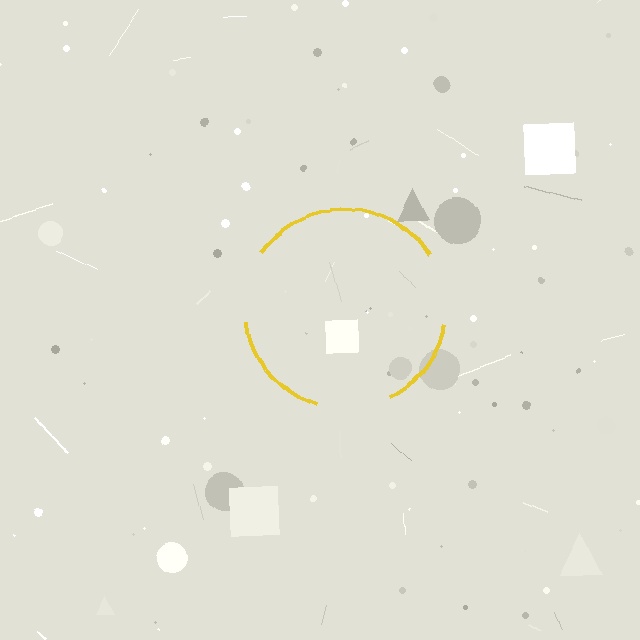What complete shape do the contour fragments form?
The contour fragments form a circle.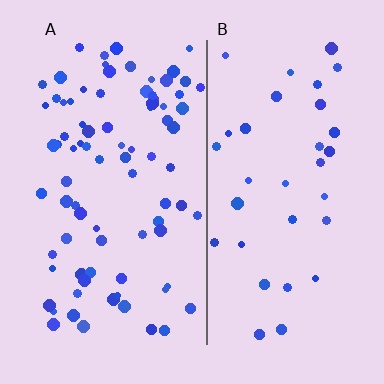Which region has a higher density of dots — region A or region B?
A (the left).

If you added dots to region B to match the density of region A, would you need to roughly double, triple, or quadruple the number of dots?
Approximately double.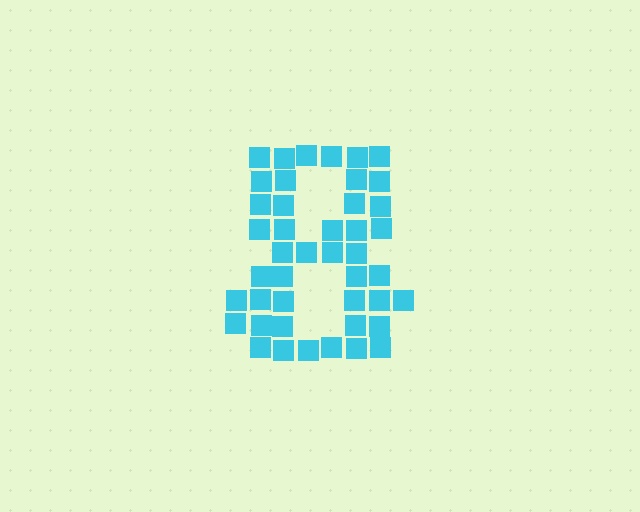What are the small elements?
The small elements are squares.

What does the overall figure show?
The overall figure shows the digit 8.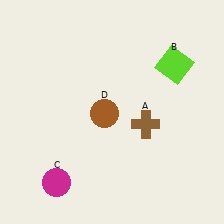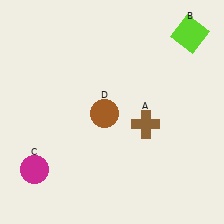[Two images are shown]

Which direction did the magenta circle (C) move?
The magenta circle (C) moved left.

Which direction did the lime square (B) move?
The lime square (B) moved up.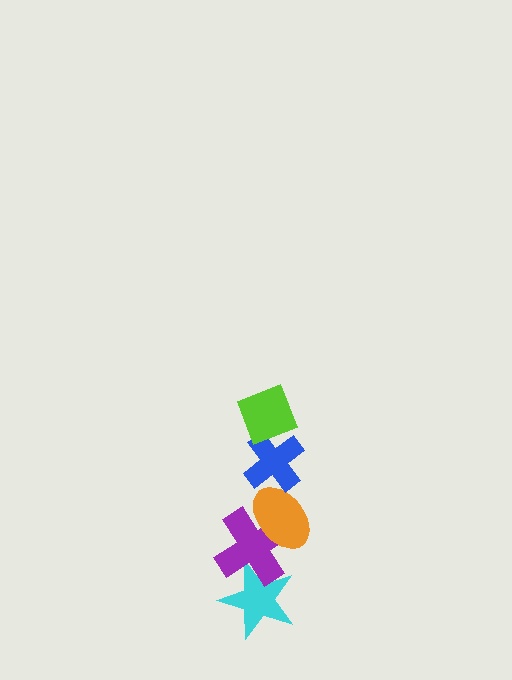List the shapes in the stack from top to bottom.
From top to bottom: the lime diamond, the blue cross, the orange ellipse, the purple cross, the cyan star.